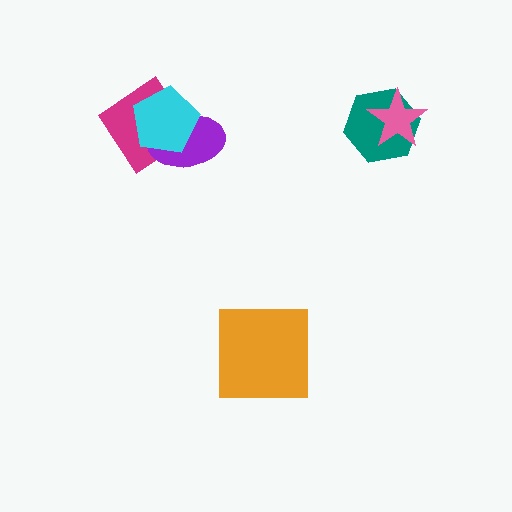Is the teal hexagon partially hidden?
Yes, it is partially covered by another shape.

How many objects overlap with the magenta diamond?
2 objects overlap with the magenta diamond.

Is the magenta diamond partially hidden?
Yes, it is partially covered by another shape.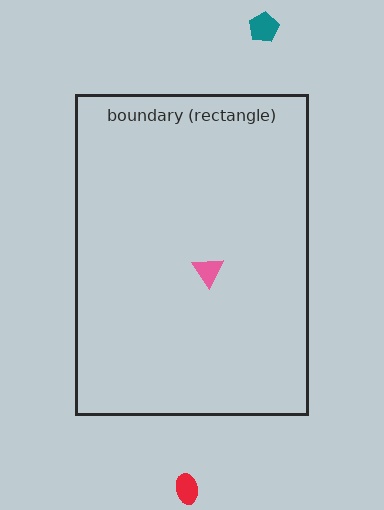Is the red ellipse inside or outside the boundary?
Outside.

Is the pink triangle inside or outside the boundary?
Inside.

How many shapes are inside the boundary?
1 inside, 2 outside.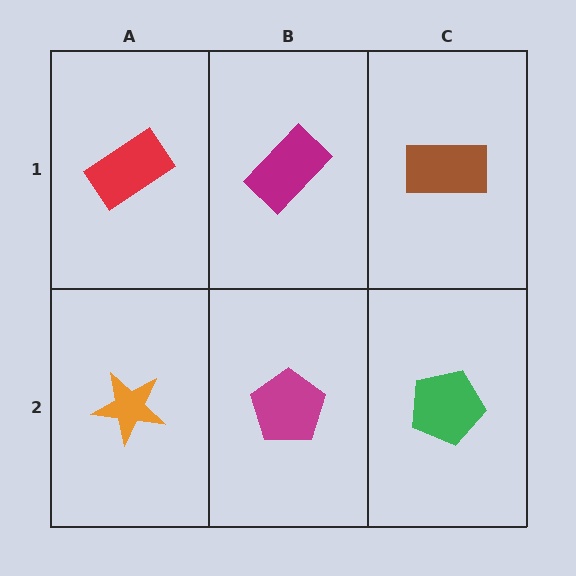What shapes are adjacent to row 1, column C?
A green pentagon (row 2, column C), a magenta rectangle (row 1, column B).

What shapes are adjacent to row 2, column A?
A red rectangle (row 1, column A), a magenta pentagon (row 2, column B).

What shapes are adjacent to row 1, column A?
An orange star (row 2, column A), a magenta rectangle (row 1, column B).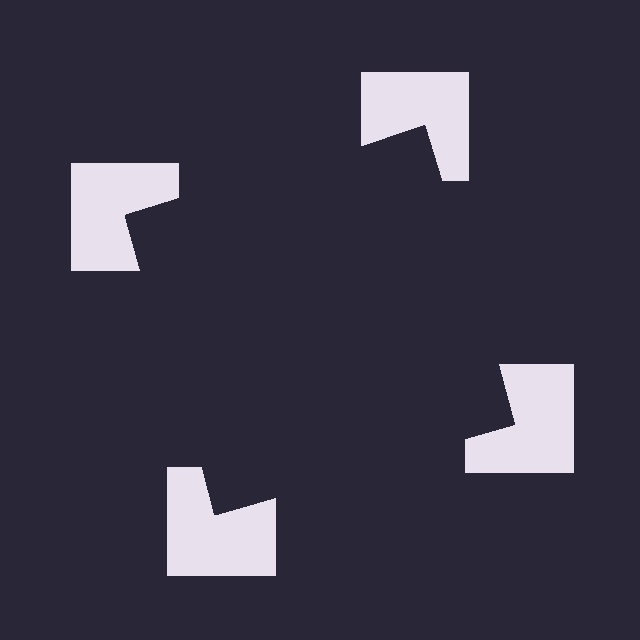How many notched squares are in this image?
There are 4 — one at each vertex of the illusory square.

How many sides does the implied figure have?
4 sides.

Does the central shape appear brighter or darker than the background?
It typically appears slightly darker than the background, even though no actual brightness change is drawn.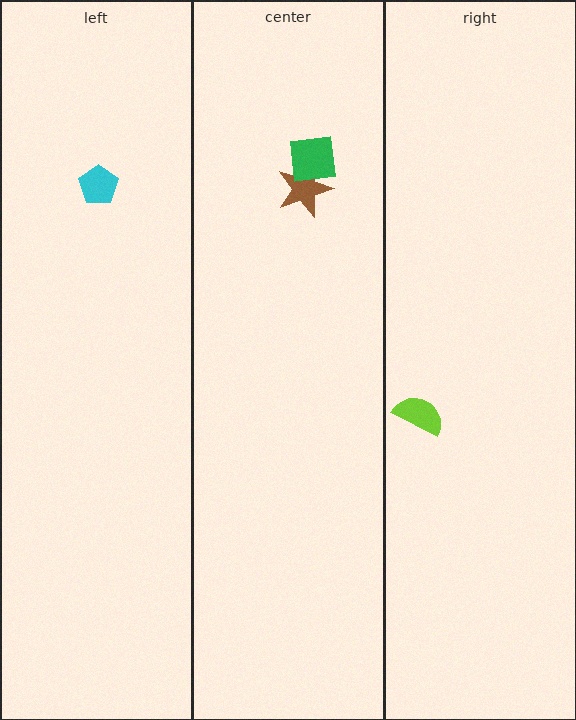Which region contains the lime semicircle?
The right region.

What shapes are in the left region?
The cyan pentagon.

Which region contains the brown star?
The center region.